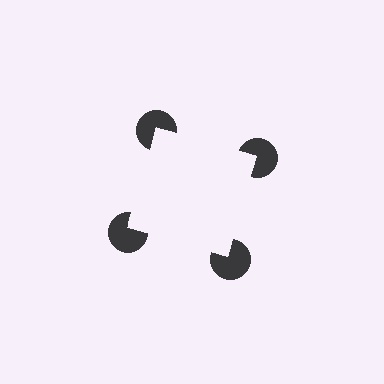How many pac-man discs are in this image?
There are 4 — one at each vertex of the illusory square.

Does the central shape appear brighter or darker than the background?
It typically appears slightly brighter than the background, even though no actual brightness change is drawn.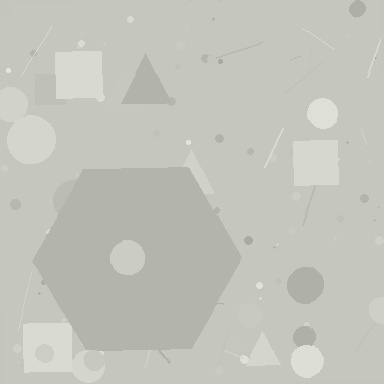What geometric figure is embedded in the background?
A hexagon is embedded in the background.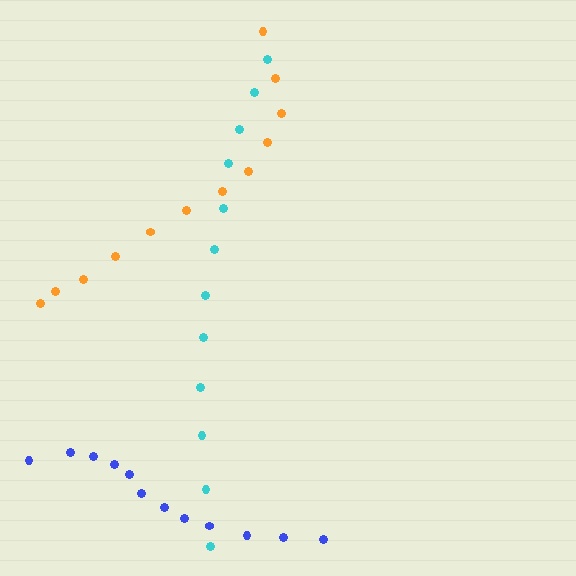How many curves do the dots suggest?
There are 3 distinct paths.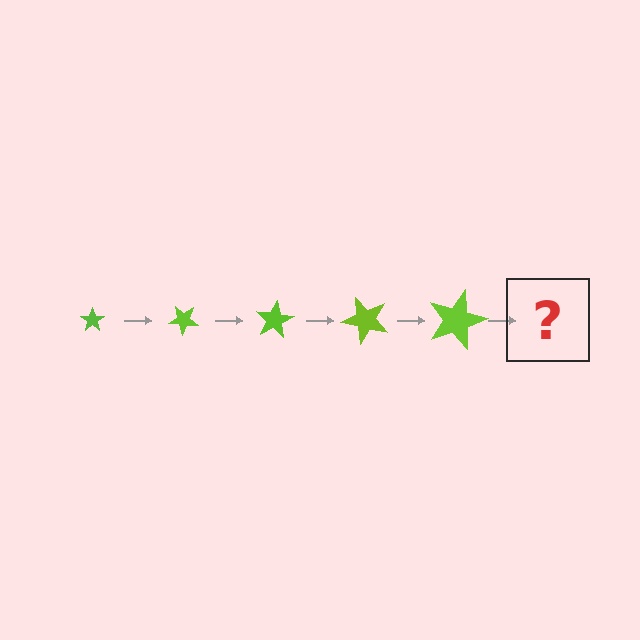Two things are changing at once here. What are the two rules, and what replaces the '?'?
The two rules are that the star grows larger each step and it rotates 40 degrees each step. The '?' should be a star, larger than the previous one and rotated 200 degrees from the start.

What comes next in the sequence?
The next element should be a star, larger than the previous one and rotated 200 degrees from the start.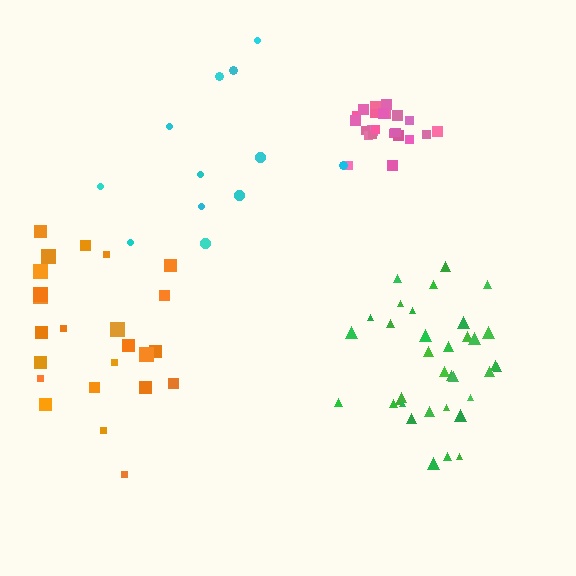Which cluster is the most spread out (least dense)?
Cyan.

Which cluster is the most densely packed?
Pink.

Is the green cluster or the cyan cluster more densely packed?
Green.